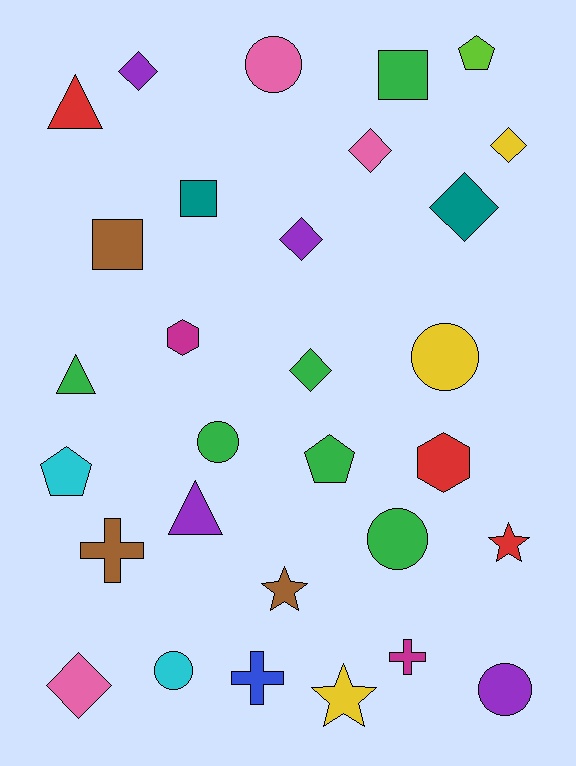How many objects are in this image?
There are 30 objects.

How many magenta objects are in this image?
There are 2 magenta objects.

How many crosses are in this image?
There are 3 crosses.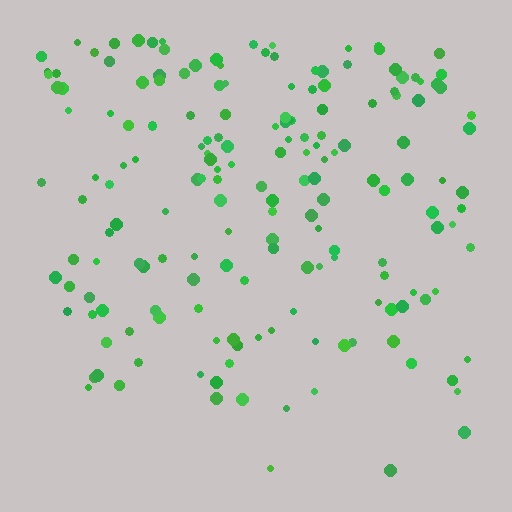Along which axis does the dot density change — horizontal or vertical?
Vertical.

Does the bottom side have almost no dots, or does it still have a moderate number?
Still a moderate number, just noticeably fewer than the top.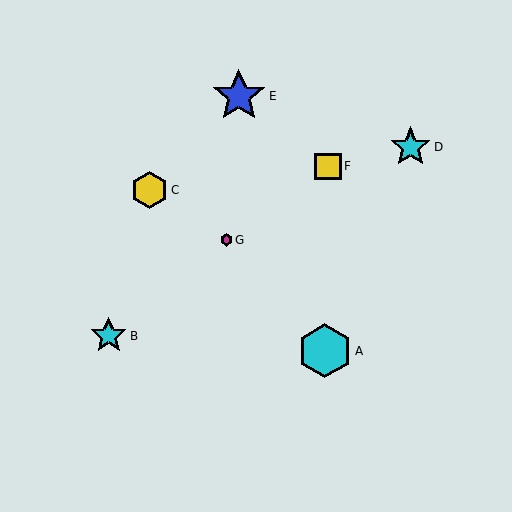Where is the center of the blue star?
The center of the blue star is at (239, 96).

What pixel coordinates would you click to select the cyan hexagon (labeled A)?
Click at (325, 351) to select the cyan hexagon A.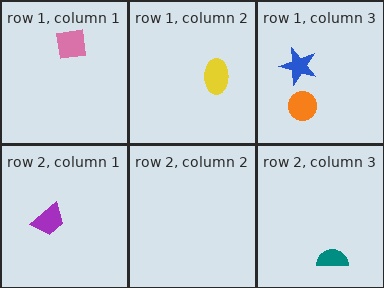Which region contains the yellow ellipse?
The row 1, column 2 region.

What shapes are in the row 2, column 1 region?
The purple trapezoid.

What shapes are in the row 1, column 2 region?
The yellow ellipse.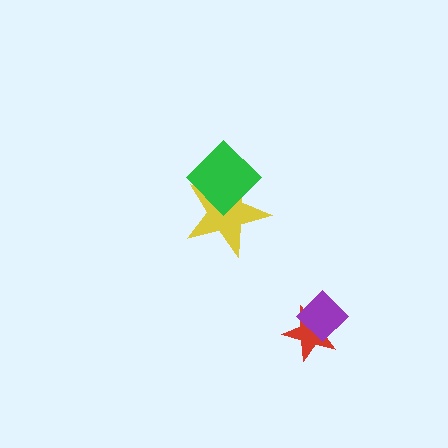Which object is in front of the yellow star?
The green diamond is in front of the yellow star.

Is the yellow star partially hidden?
Yes, it is partially covered by another shape.